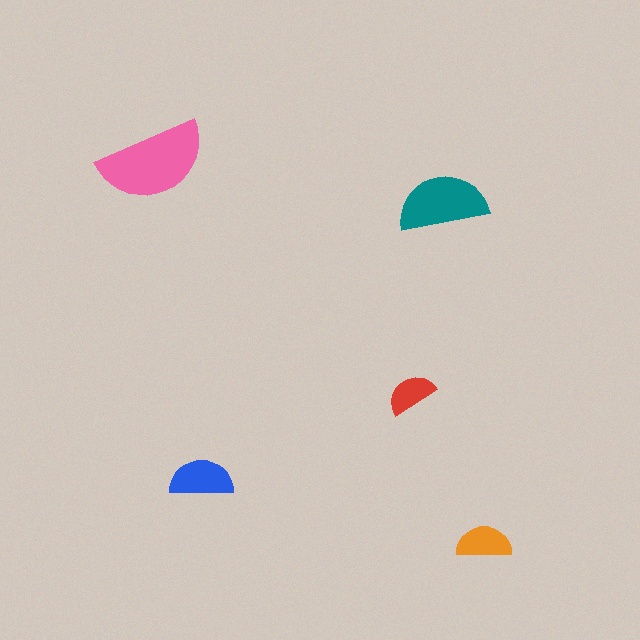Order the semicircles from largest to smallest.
the pink one, the teal one, the blue one, the orange one, the red one.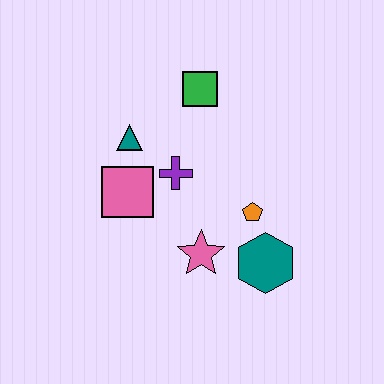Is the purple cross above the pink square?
Yes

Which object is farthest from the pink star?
The green square is farthest from the pink star.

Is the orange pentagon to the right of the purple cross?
Yes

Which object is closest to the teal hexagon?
The orange pentagon is closest to the teal hexagon.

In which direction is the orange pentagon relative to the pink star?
The orange pentagon is to the right of the pink star.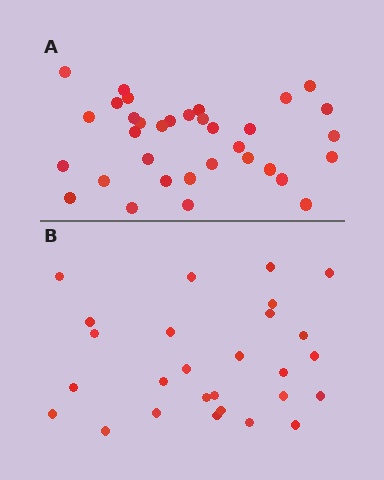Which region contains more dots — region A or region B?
Region A (the top region) has more dots.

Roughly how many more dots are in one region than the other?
Region A has roughly 8 or so more dots than region B.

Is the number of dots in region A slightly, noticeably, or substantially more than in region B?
Region A has noticeably more, but not dramatically so. The ratio is roughly 1.3 to 1.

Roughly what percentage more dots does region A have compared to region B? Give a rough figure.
About 25% more.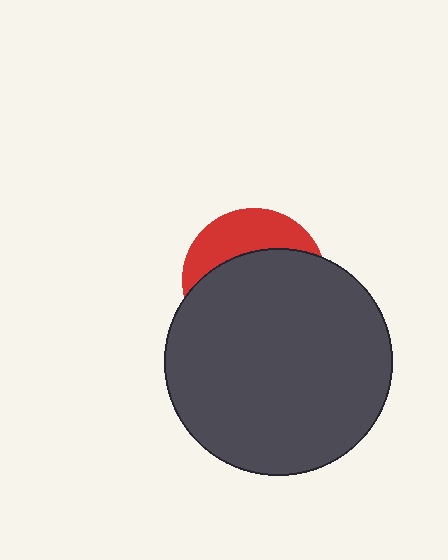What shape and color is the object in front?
The object in front is a dark gray circle.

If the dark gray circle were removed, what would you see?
You would see the complete red circle.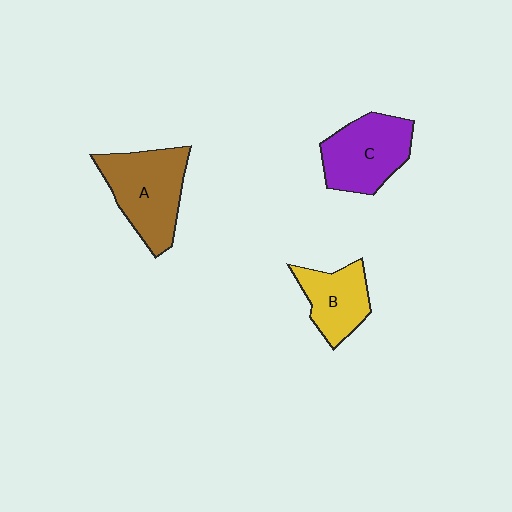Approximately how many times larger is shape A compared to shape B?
Approximately 1.5 times.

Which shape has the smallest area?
Shape B (yellow).